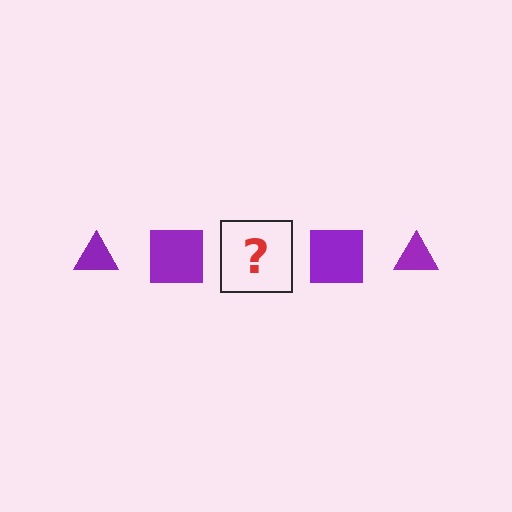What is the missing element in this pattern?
The missing element is a purple triangle.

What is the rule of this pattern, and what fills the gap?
The rule is that the pattern cycles through triangle, square shapes in purple. The gap should be filled with a purple triangle.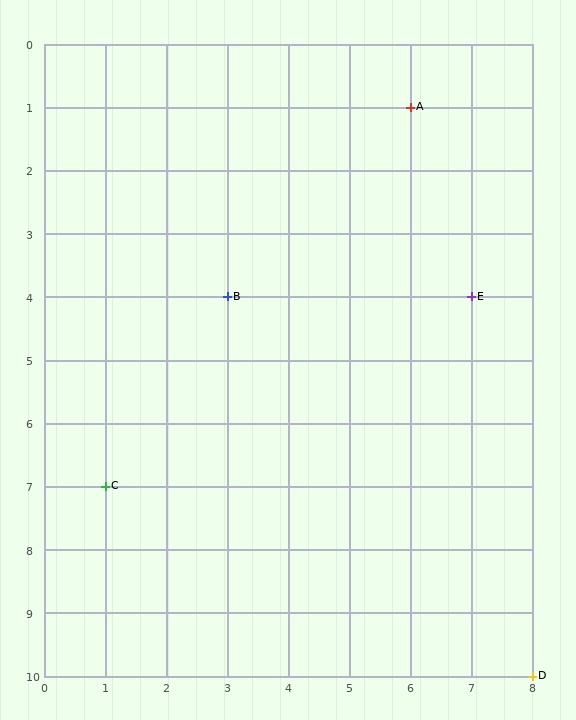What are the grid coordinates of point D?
Point D is at grid coordinates (8, 10).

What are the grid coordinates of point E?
Point E is at grid coordinates (7, 4).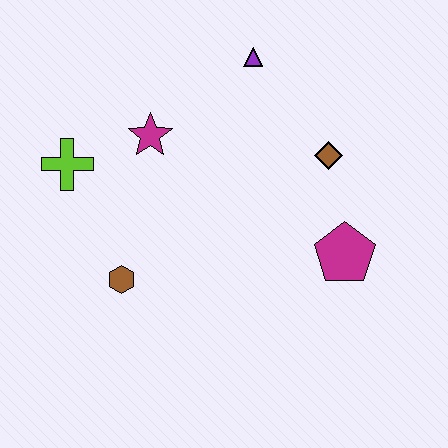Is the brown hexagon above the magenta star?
No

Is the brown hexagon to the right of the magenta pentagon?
No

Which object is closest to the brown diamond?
The magenta pentagon is closest to the brown diamond.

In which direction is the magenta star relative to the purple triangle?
The magenta star is to the left of the purple triangle.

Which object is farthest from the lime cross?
The magenta pentagon is farthest from the lime cross.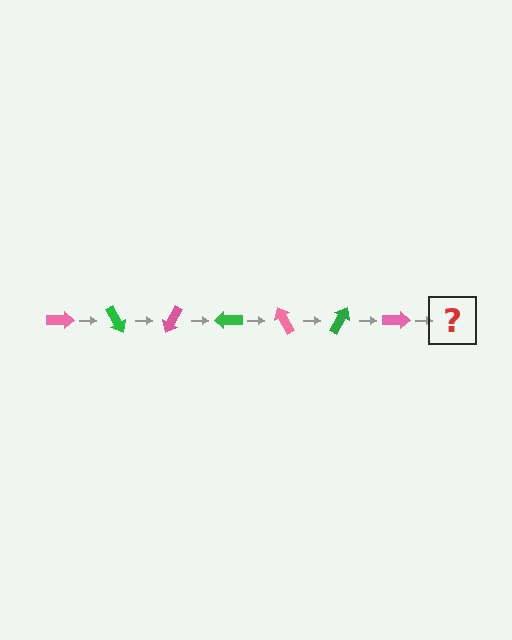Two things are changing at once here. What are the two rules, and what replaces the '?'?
The two rules are that it rotates 60 degrees each step and the color cycles through pink and green. The '?' should be a green arrow, rotated 420 degrees from the start.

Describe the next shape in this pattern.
It should be a green arrow, rotated 420 degrees from the start.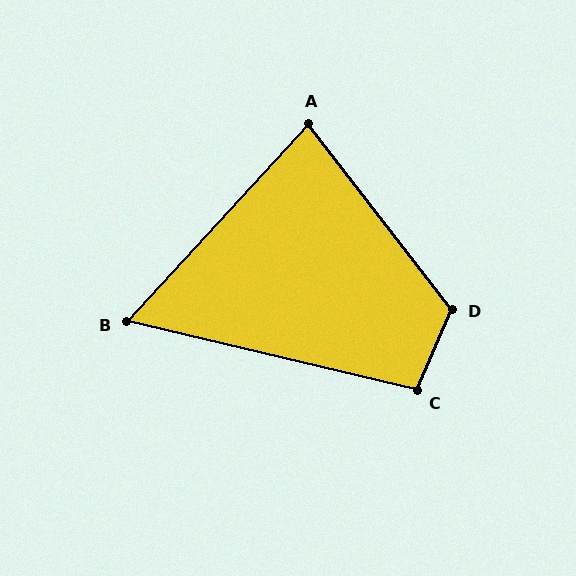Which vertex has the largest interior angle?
D, at approximately 119 degrees.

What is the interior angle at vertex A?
Approximately 80 degrees (acute).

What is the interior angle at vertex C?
Approximately 100 degrees (obtuse).